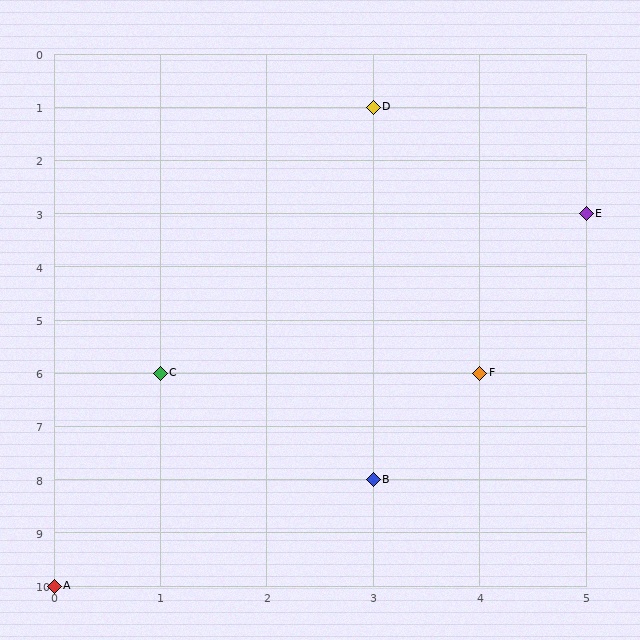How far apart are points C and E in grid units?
Points C and E are 4 columns and 3 rows apart (about 5.0 grid units diagonally).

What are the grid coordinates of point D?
Point D is at grid coordinates (3, 1).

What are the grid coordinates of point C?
Point C is at grid coordinates (1, 6).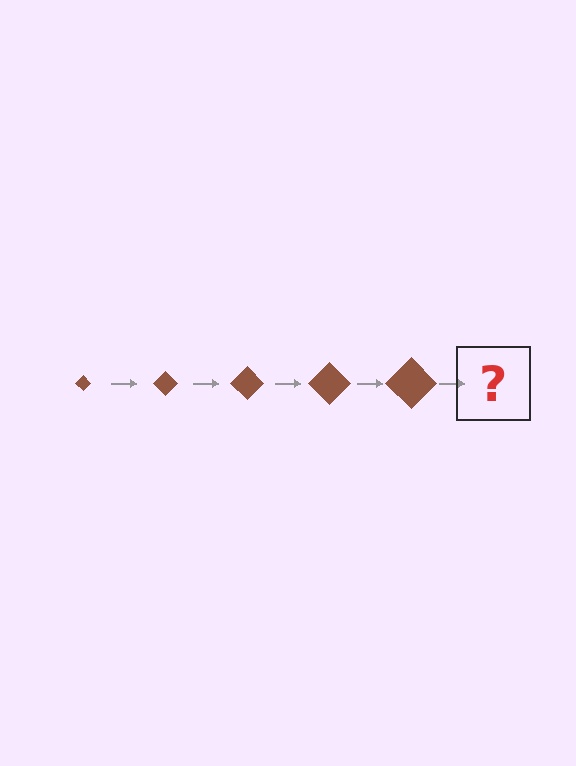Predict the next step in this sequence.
The next step is a brown diamond, larger than the previous one.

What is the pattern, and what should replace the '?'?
The pattern is that the diamond gets progressively larger each step. The '?' should be a brown diamond, larger than the previous one.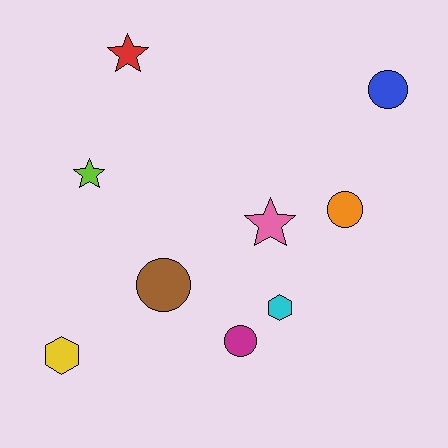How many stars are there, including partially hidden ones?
There are 3 stars.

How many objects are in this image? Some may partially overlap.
There are 9 objects.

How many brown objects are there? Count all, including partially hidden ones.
There is 1 brown object.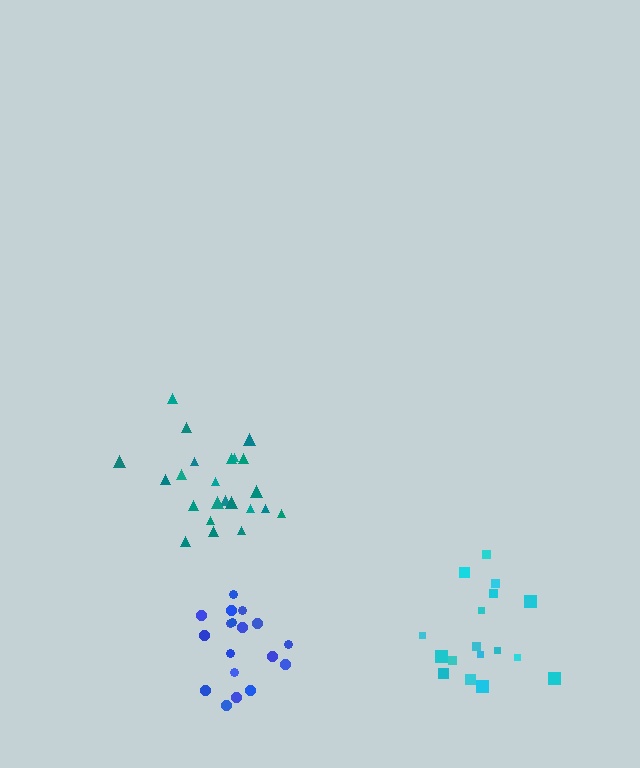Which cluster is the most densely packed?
Blue.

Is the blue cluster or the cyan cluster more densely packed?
Blue.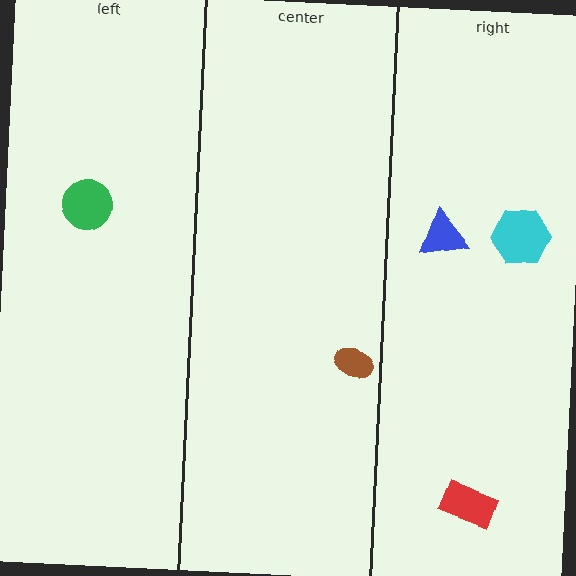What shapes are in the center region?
The brown ellipse.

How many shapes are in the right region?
3.